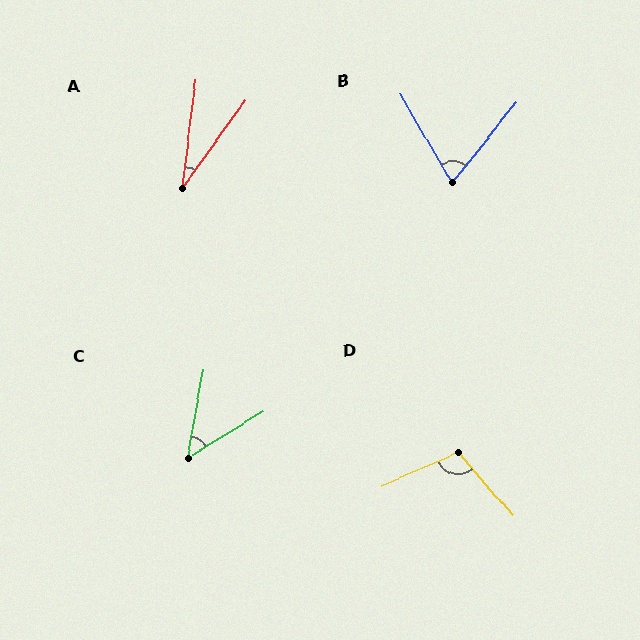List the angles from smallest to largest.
A (28°), C (48°), B (69°), D (106°).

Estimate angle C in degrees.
Approximately 48 degrees.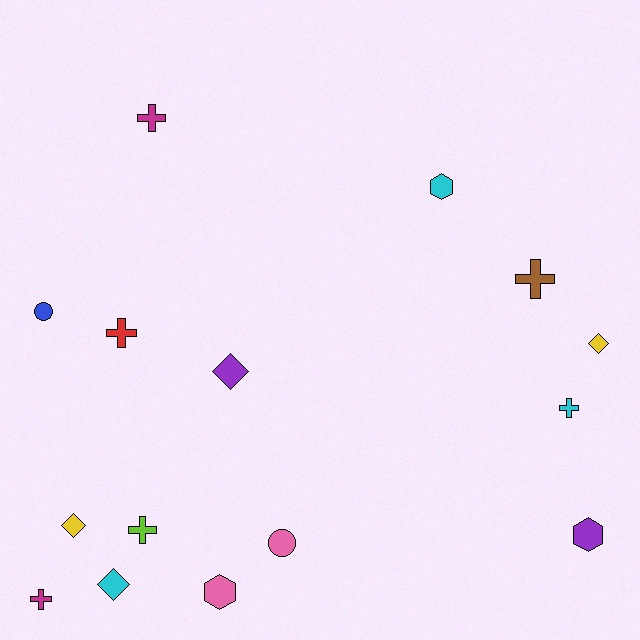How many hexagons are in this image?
There are 3 hexagons.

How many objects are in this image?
There are 15 objects.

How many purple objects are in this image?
There are 2 purple objects.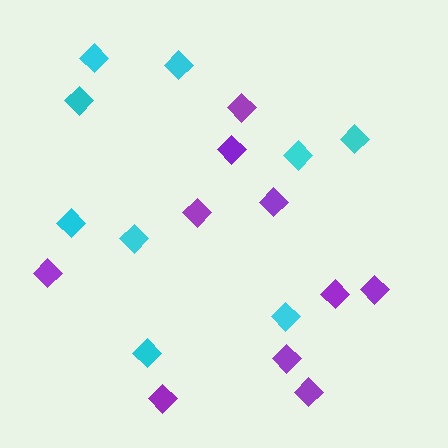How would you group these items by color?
There are 2 groups: one group of cyan diamonds (9) and one group of purple diamonds (10).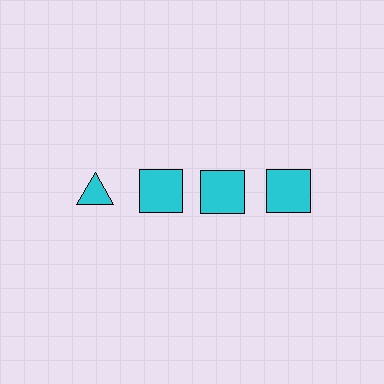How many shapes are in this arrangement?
There are 4 shapes arranged in a grid pattern.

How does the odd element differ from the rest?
It has a different shape: triangle instead of square.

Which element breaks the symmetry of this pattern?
The cyan triangle in the top row, leftmost column breaks the symmetry. All other shapes are cyan squares.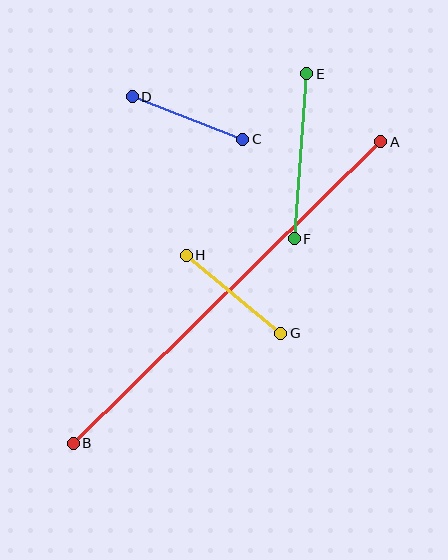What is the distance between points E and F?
The distance is approximately 166 pixels.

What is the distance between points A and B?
The distance is approximately 431 pixels.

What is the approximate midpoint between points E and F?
The midpoint is at approximately (301, 156) pixels.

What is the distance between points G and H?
The distance is approximately 122 pixels.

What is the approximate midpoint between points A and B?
The midpoint is at approximately (227, 293) pixels.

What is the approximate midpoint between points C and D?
The midpoint is at approximately (188, 118) pixels.